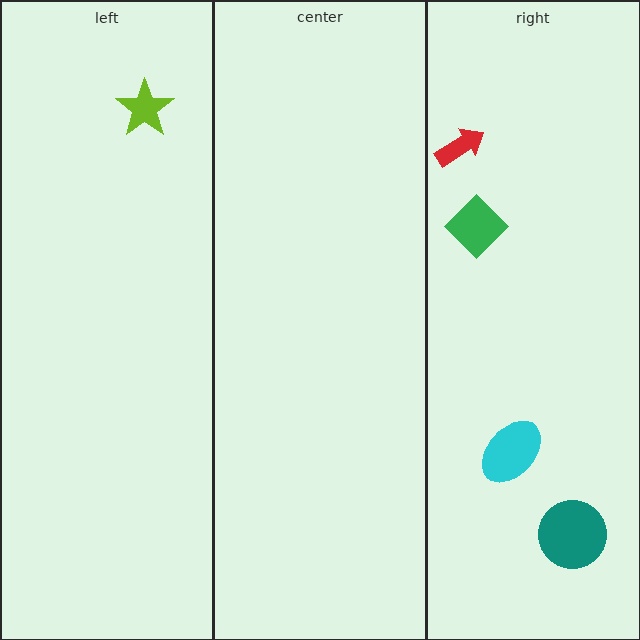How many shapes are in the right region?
4.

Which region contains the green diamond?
The right region.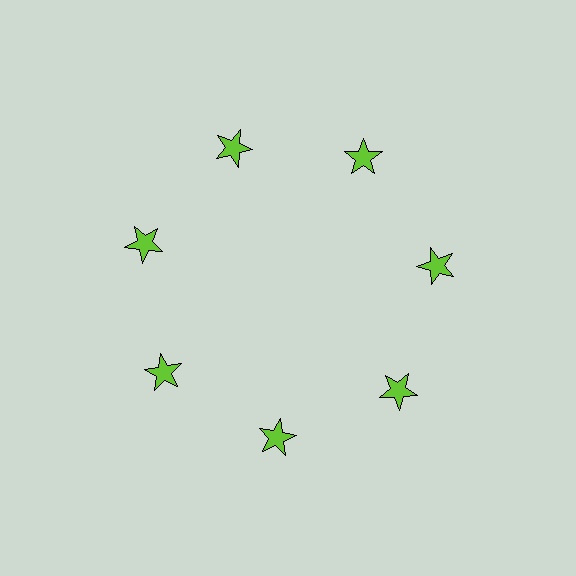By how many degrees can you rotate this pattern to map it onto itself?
The pattern maps onto itself every 51 degrees of rotation.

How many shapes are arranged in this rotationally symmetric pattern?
There are 7 shapes, arranged in 7 groups of 1.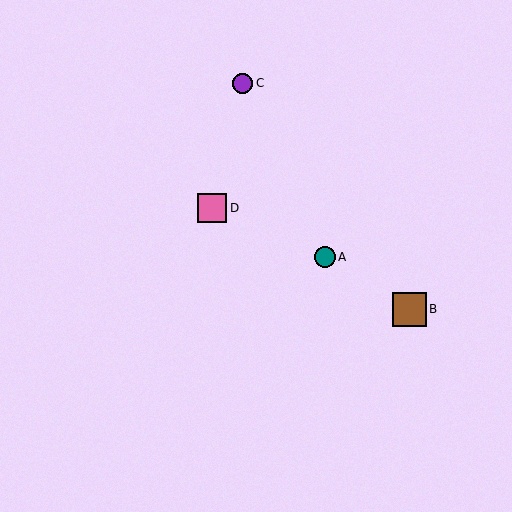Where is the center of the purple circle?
The center of the purple circle is at (242, 83).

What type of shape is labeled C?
Shape C is a purple circle.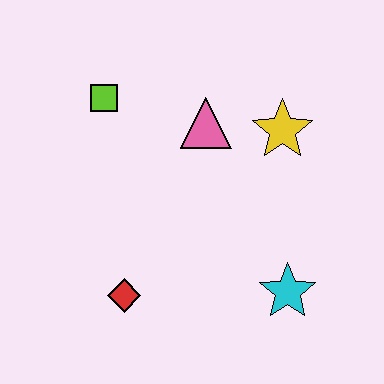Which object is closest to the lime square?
The pink triangle is closest to the lime square.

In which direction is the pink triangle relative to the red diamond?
The pink triangle is above the red diamond.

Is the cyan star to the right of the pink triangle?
Yes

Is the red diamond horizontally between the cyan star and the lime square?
Yes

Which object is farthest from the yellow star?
The red diamond is farthest from the yellow star.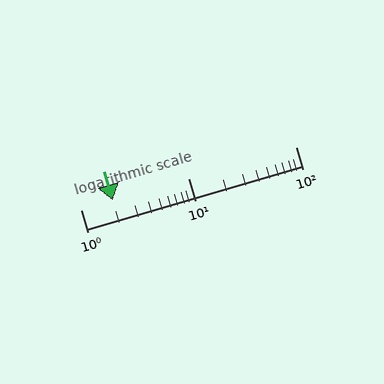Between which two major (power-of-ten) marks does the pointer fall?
The pointer is between 1 and 10.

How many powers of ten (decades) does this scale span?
The scale spans 2 decades, from 1 to 100.